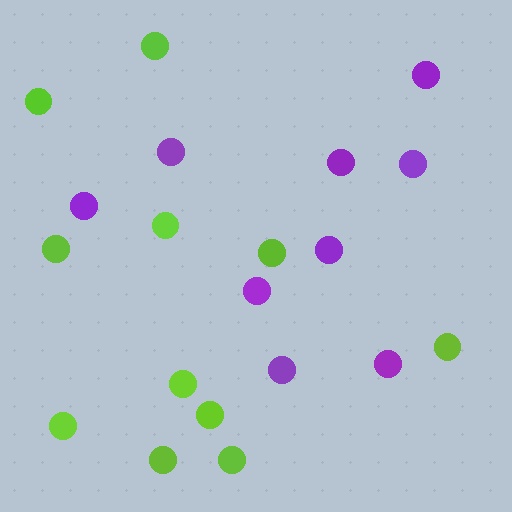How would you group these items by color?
There are 2 groups: one group of purple circles (9) and one group of lime circles (11).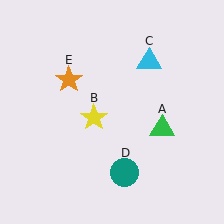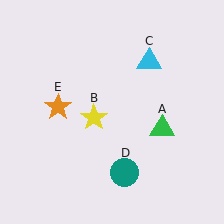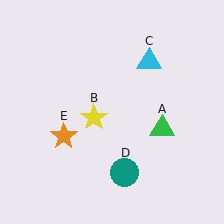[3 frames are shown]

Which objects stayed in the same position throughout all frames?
Green triangle (object A) and yellow star (object B) and cyan triangle (object C) and teal circle (object D) remained stationary.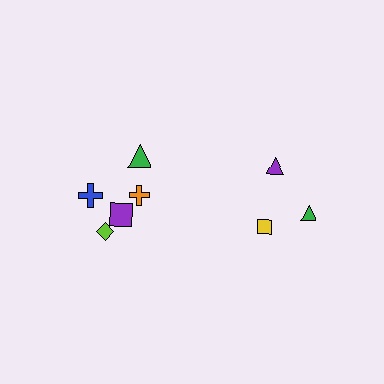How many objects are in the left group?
There are 5 objects.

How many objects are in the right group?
There are 3 objects.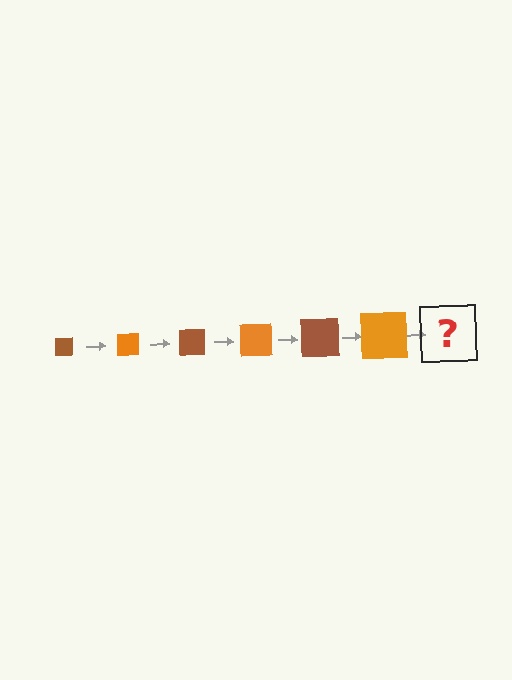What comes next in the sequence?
The next element should be a brown square, larger than the previous one.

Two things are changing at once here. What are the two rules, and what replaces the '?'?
The two rules are that the square grows larger each step and the color cycles through brown and orange. The '?' should be a brown square, larger than the previous one.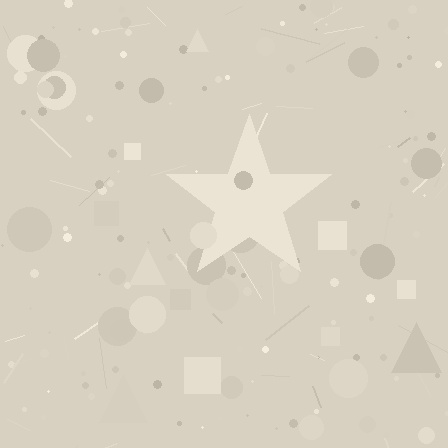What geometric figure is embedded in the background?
A star is embedded in the background.